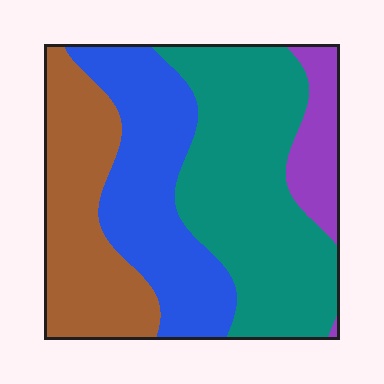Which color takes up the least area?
Purple, at roughly 10%.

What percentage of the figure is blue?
Blue takes up between a sixth and a third of the figure.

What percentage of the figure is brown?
Brown covers about 25% of the figure.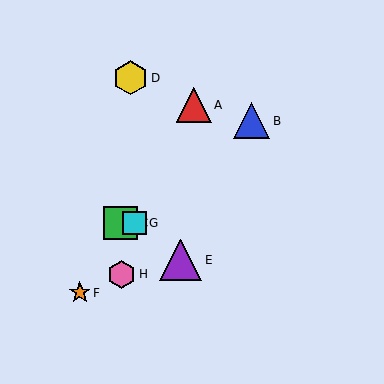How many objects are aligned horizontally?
2 objects (C, G) are aligned horizontally.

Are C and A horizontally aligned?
No, C is at y≈223 and A is at y≈105.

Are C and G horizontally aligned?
Yes, both are at y≈223.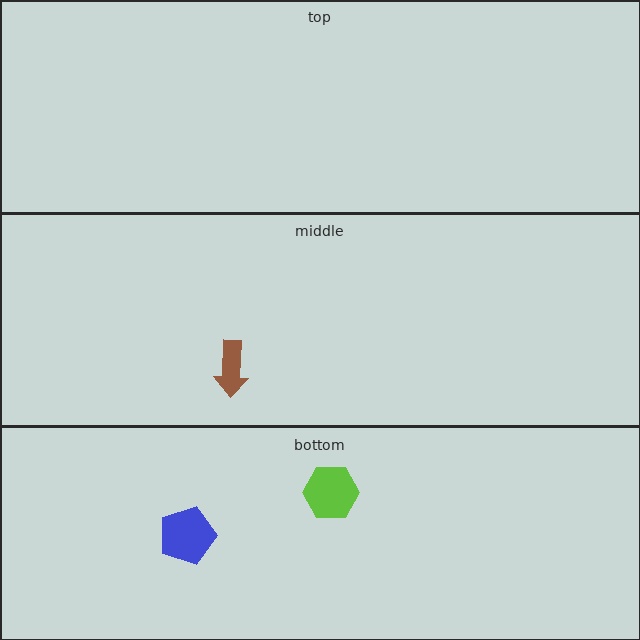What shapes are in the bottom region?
The lime hexagon, the blue pentagon.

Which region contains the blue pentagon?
The bottom region.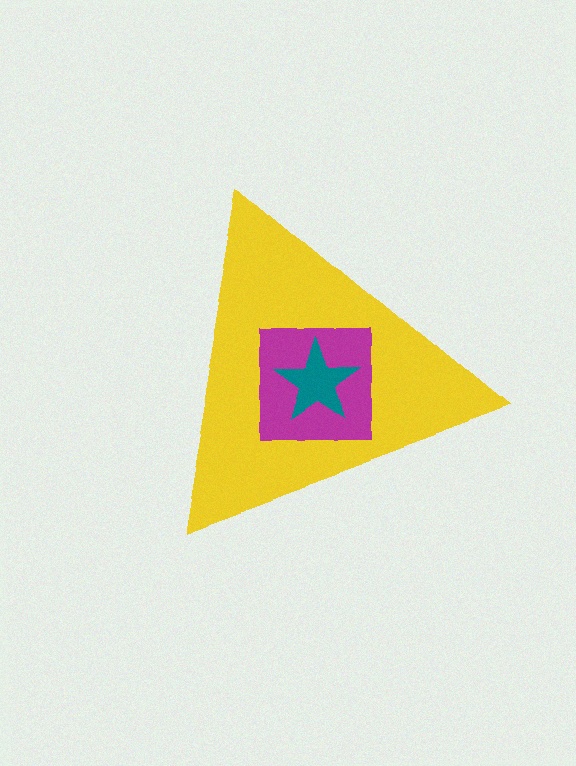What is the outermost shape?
The yellow triangle.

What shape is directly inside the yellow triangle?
The magenta square.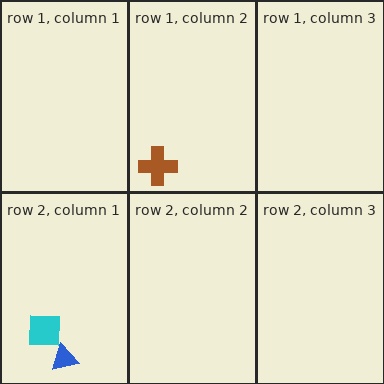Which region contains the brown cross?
The row 1, column 2 region.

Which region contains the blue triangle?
The row 2, column 1 region.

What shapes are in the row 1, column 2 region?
The brown cross.